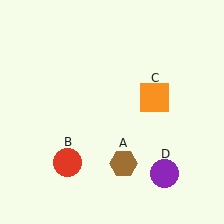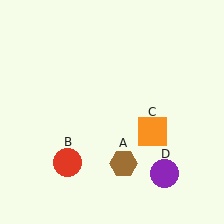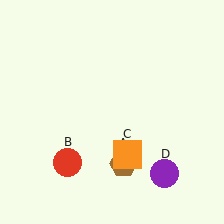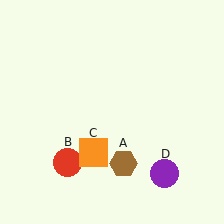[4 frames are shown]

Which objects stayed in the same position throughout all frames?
Brown hexagon (object A) and red circle (object B) and purple circle (object D) remained stationary.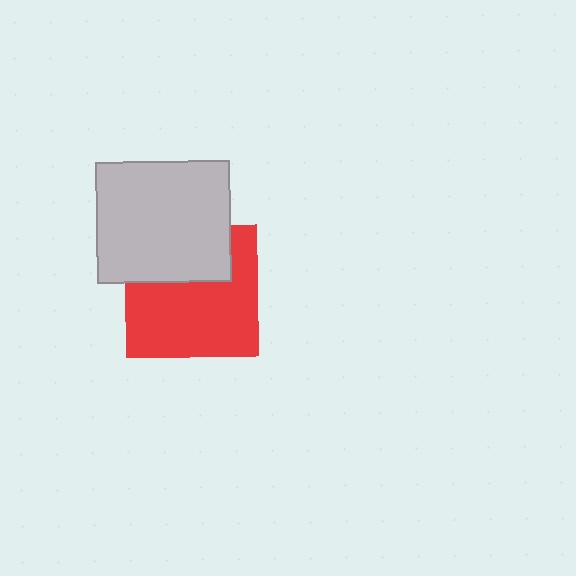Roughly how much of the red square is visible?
About half of it is visible (roughly 65%).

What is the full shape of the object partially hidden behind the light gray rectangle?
The partially hidden object is a red square.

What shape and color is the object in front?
The object in front is a light gray rectangle.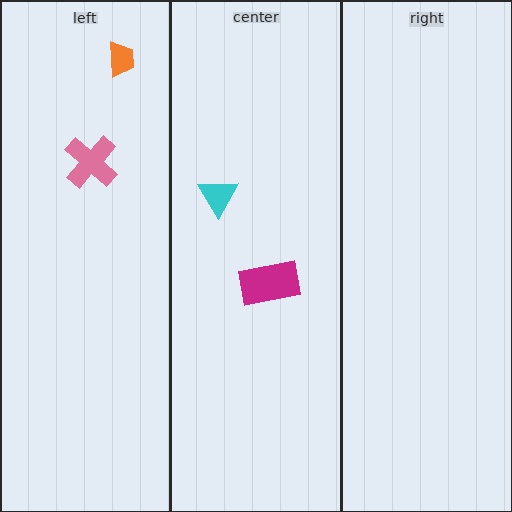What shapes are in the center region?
The cyan triangle, the magenta rectangle.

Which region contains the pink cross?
The left region.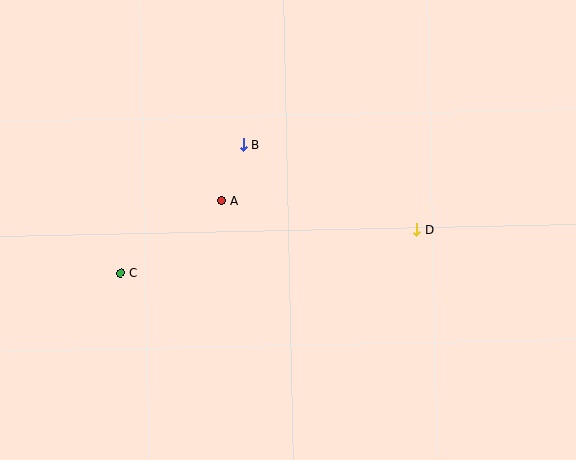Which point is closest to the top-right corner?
Point D is closest to the top-right corner.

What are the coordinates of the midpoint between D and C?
The midpoint between D and C is at (269, 252).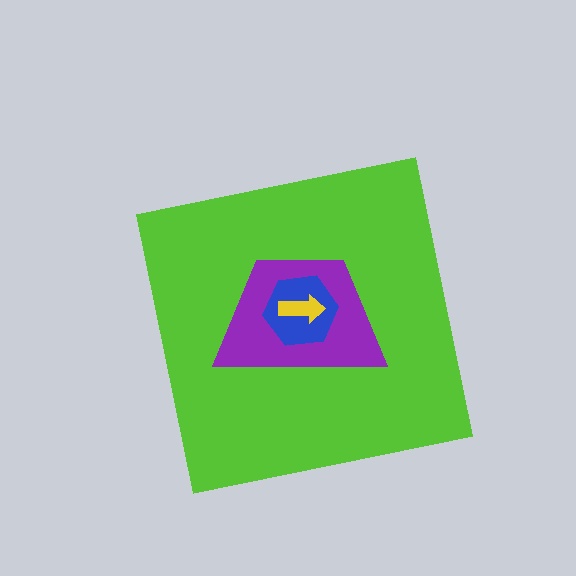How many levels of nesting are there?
4.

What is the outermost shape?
The lime square.